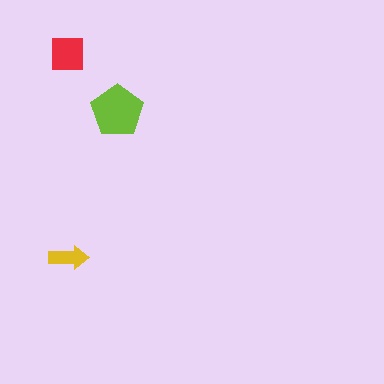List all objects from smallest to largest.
The yellow arrow, the red square, the lime pentagon.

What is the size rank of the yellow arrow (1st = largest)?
3rd.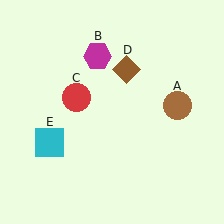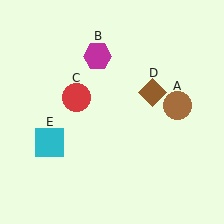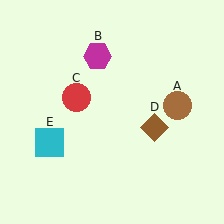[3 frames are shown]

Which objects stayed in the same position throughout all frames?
Brown circle (object A) and magenta hexagon (object B) and red circle (object C) and cyan square (object E) remained stationary.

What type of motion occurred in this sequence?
The brown diamond (object D) rotated clockwise around the center of the scene.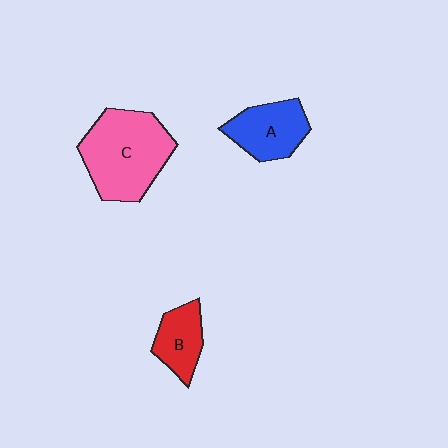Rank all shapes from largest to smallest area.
From largest to smallest: C (pink), A (blue), B (red).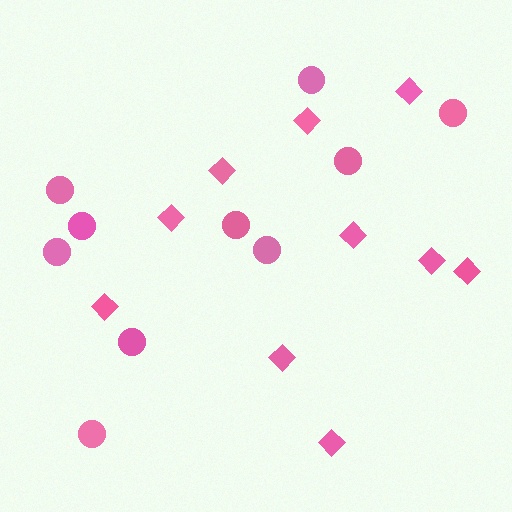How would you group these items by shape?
There are 2 groups: one group of circles (10) and one group of diamonds (10).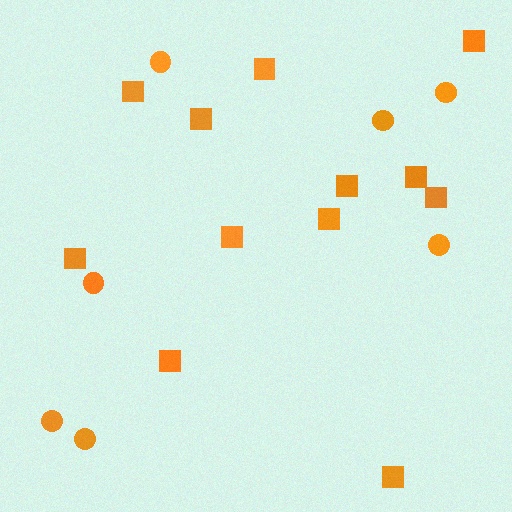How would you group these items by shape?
There are 2 groups: one group of squares (12) and one group of circles (7).